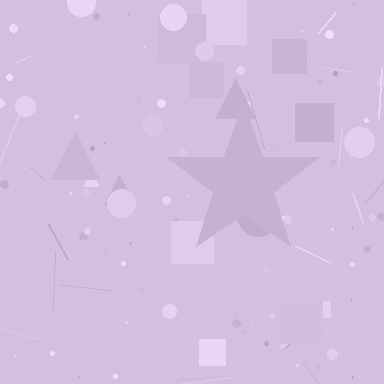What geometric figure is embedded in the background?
A star is embedded in the background.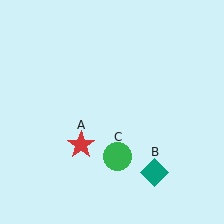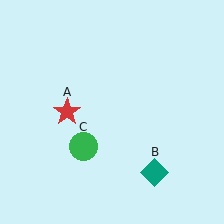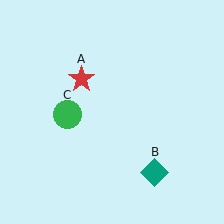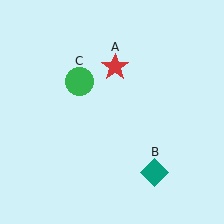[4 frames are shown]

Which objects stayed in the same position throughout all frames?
Teal diamond (object B) remained stationary.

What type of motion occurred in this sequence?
The red star (object A), green circle (object C) rotated clockwise around the center of the scene.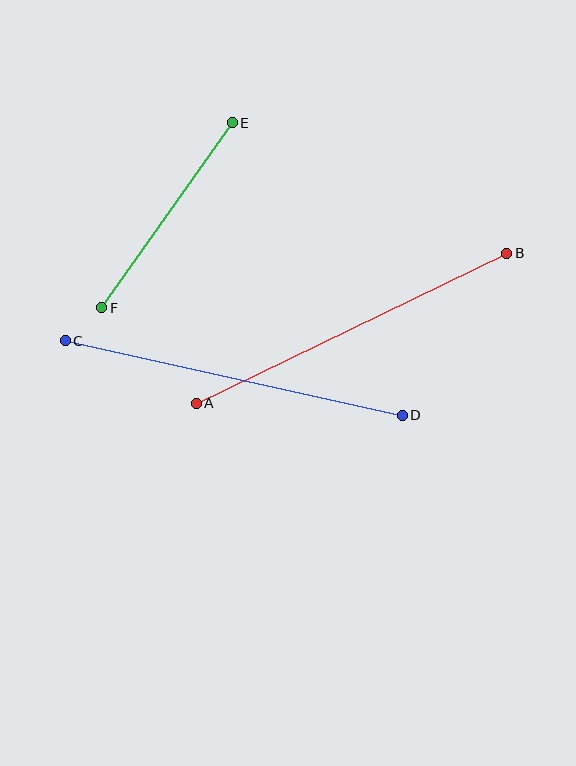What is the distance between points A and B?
The distance is approximately 345 pixels.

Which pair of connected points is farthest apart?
Points C and D are farthest apart.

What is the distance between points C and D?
The distance is approximately 345 pixels.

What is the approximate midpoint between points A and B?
The midpoint is at approximately (351, 328) pixels.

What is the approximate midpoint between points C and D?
The midpoint is at approximately (234, 378) pixels.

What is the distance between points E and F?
The distance is approximately 226 pixels.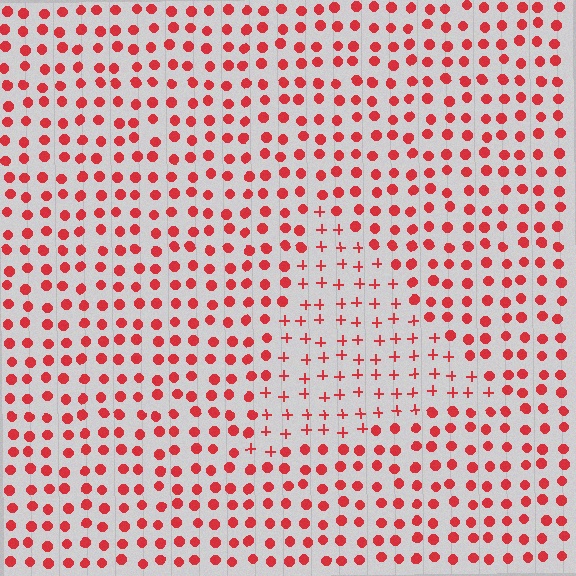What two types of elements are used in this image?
The image uses plus signs inside the triangle region and circles outside it.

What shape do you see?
I see a triangle.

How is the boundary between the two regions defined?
The boundary is defined by a change in element shape: plus signs inside vs. circles outside. All elements share the same color and spacing.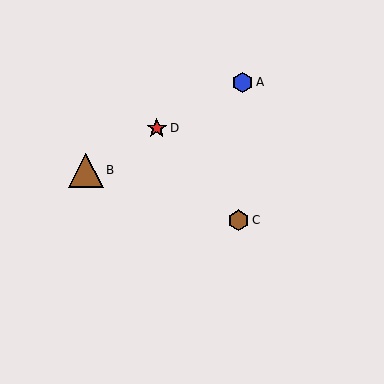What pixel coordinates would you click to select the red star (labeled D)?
Click at (157, 128) to select the red star D.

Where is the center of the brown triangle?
The center of the brown triangle is at (86, 170).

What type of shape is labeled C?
Shape C is a brown hexagon.